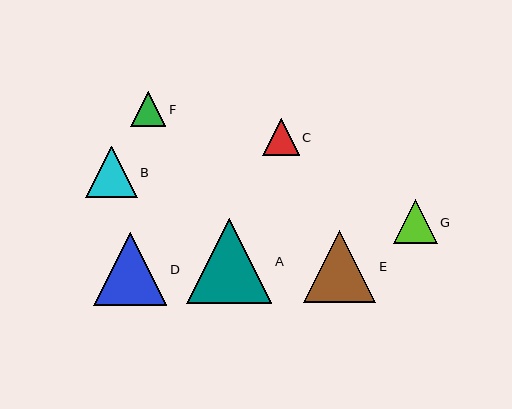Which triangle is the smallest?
Triangle F is the smallest with a size of approximately 35 pixels.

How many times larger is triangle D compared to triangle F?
Triangle D is approximately 2.1 times the size of triangle F.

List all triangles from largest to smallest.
From largest to smallest: A, D, E, B, G, C, F.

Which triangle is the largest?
Triangle A is the largest with a size of approximately 85 pixels.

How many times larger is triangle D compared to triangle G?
Triangle D is approximately 1.7 times the size of triangle G.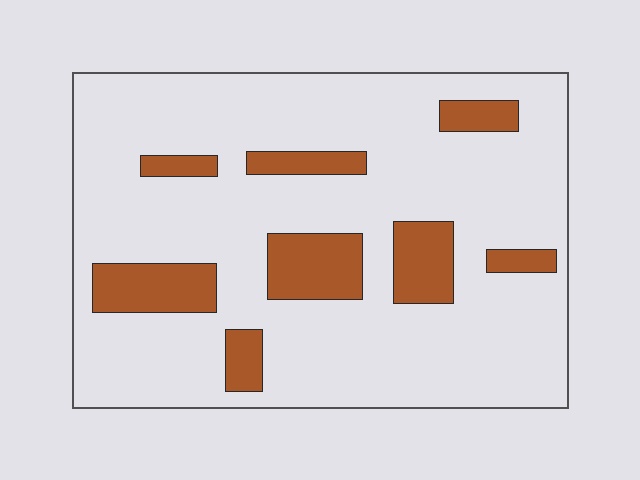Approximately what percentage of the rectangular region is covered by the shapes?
Approximately 15%.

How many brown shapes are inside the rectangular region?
8.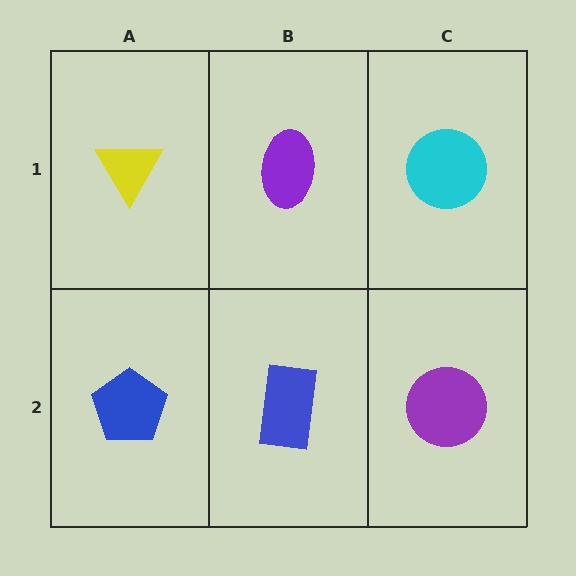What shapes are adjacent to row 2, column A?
A yellow triangle (row 1, column A), a blue rectangle (row 2, column B).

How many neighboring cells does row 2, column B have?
3.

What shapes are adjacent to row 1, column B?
A blue rectangle (row 2, column B), a yellow triangle (row 1, column A), a cyan circle (row 1, column C).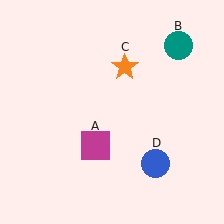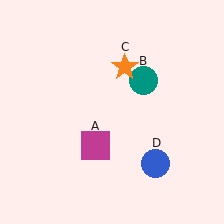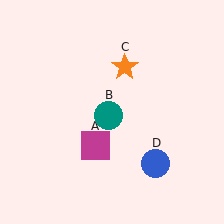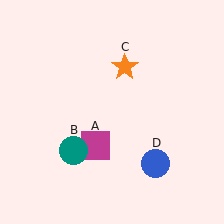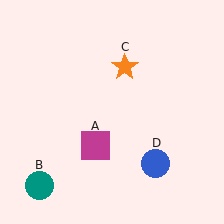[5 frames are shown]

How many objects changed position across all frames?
1 object changed position: teal circle (object B).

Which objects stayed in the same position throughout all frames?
Magenta square (object A) and orange star (object C) and blue circle (object D) remained stationary.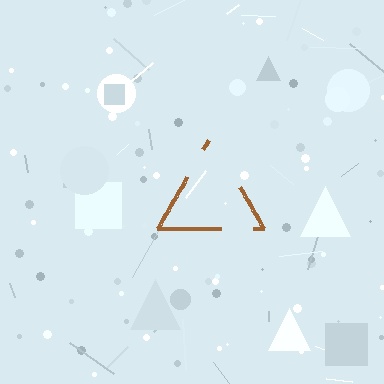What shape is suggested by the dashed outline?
The dashed outline suggests a triangle.